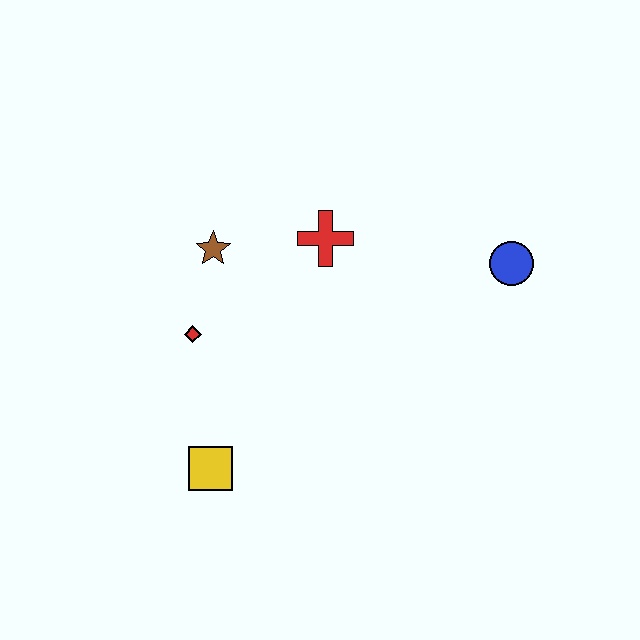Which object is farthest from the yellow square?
The blue circle is farthest from the yellow square.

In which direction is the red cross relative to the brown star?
The red cross is to the right of the brown star.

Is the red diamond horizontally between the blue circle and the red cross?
No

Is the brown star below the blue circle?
No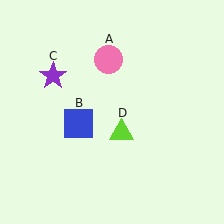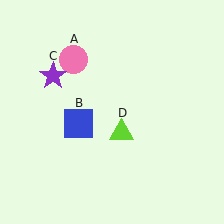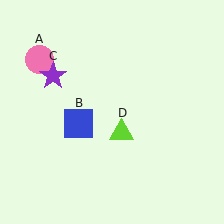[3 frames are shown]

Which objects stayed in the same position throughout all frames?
Blue square (object B) and purple star (object C) and lime triangle (object D) remained stationary.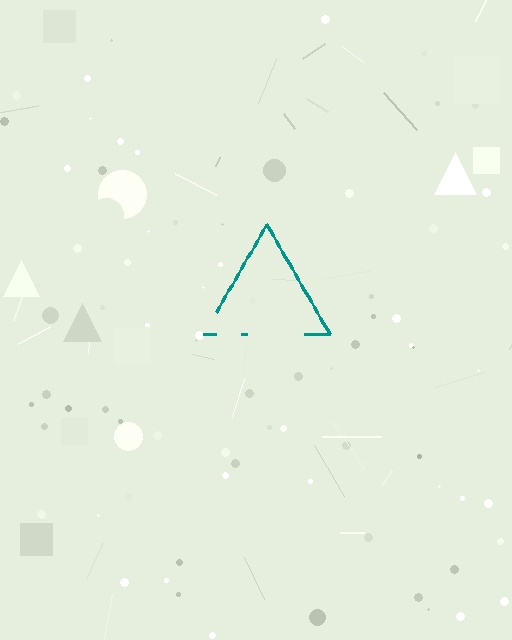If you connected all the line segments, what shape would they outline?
They would outline a triangle.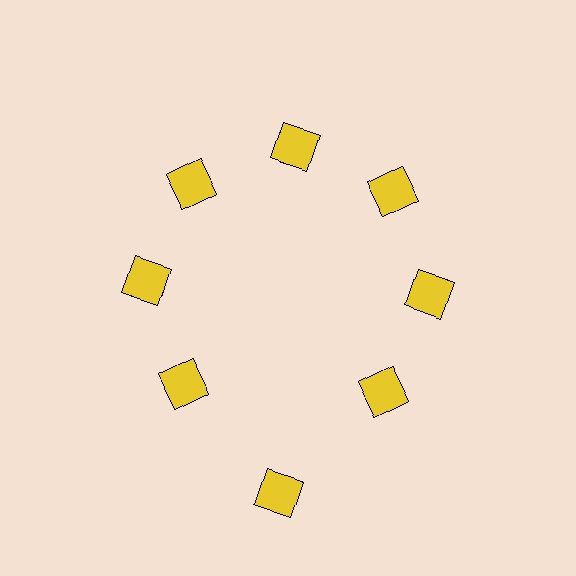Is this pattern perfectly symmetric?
No. The 8 yellow squares are arranged in a ring, but one element near the 6 o'clock position is pushed outward from the center, breaking the 8-fold rotational symmetry.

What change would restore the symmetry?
The symmetry would be restored by moving it inward, back onto the ring so that all 8 squares sit at equal angles and equal distance from the center.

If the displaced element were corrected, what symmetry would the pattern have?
It would have 8-fold rotational symmetry — the pattern would map onto itself every 45 degrees.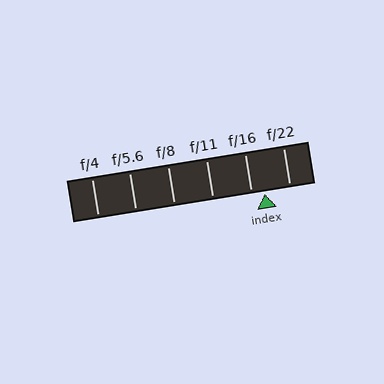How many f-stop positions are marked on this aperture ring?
There are 6 f-stop positions marked.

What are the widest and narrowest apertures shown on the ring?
The widest aperture shown is f/4 and the narrowest is f/22.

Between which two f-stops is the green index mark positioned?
The index mark is between f/16 and f/22.